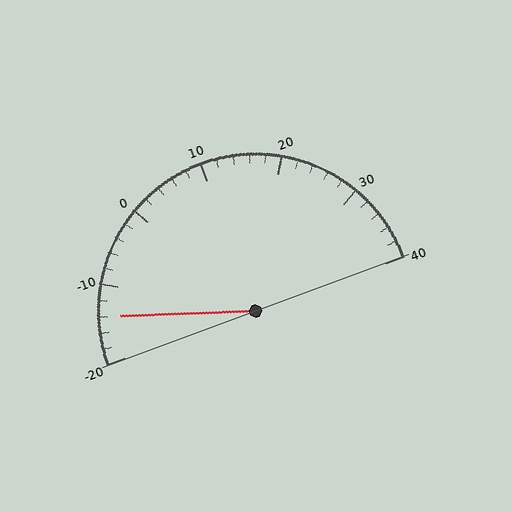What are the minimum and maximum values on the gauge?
The gauge ranges from -20 to 40.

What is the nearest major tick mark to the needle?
The nearest major tick mark is -10.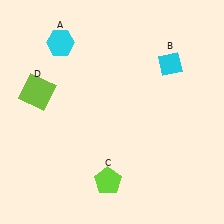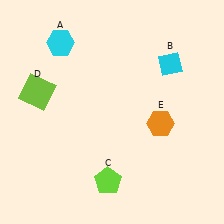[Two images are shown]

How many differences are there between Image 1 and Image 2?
There is 1 difference between the two images.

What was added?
An orange hexagon (E) was added in Image 2.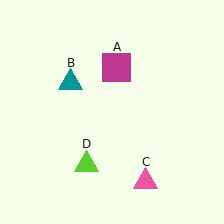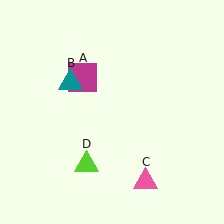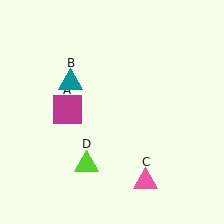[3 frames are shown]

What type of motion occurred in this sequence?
The magenta square (object A) rotated counterclockwise around the center of the scene.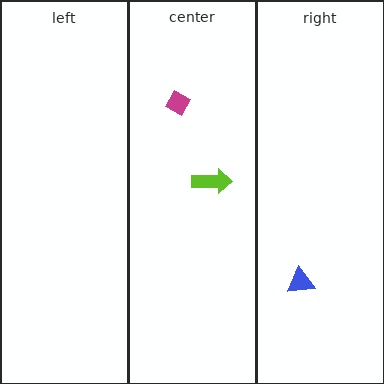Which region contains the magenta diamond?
The center region.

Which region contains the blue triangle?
The right region.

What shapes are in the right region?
The blue triangle.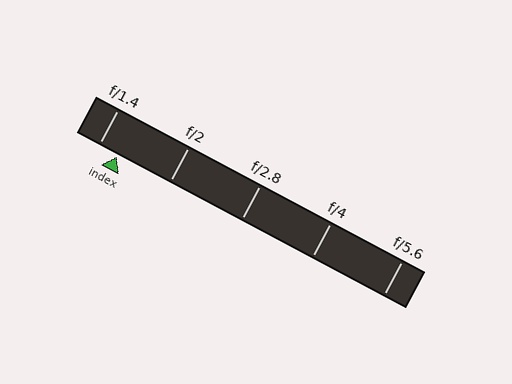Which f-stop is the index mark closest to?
The index mark is closest to f/1.4.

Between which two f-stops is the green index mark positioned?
The index mark is between f/1.4 and f/2.